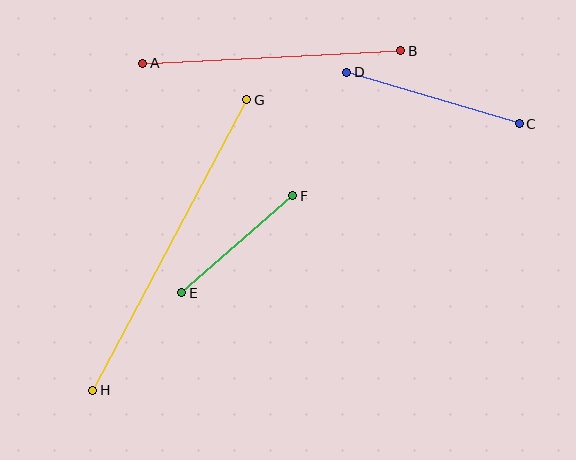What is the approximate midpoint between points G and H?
The midpoint is at approximately (170, 245) pixels.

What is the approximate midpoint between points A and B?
The midpoint is at approximately (272, 57) pixels.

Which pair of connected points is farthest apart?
Points G and H are farthest apart.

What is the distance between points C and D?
The distance is approximately 180 pixels.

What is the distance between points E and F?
The distance is approximately 148 pixels.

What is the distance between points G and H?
The distance is approximately 329 pixels.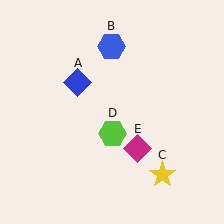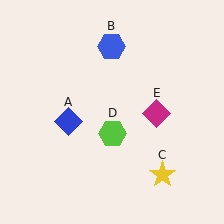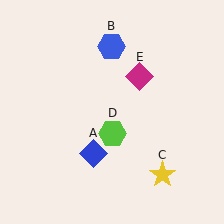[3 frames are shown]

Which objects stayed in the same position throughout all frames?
Blue hexagon (object B) and yellow star (object C) and lime hexagon (object D) remained stationary.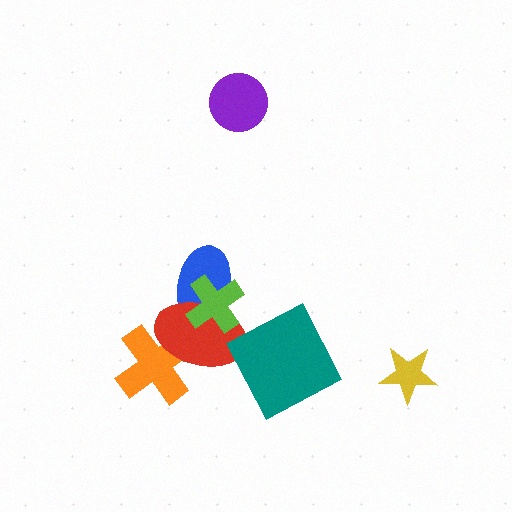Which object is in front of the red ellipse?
The lime cross is in front of the red ellipse.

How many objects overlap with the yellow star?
0 objects overlap with the yellow star.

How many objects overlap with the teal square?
0 objects overlap with the teal square.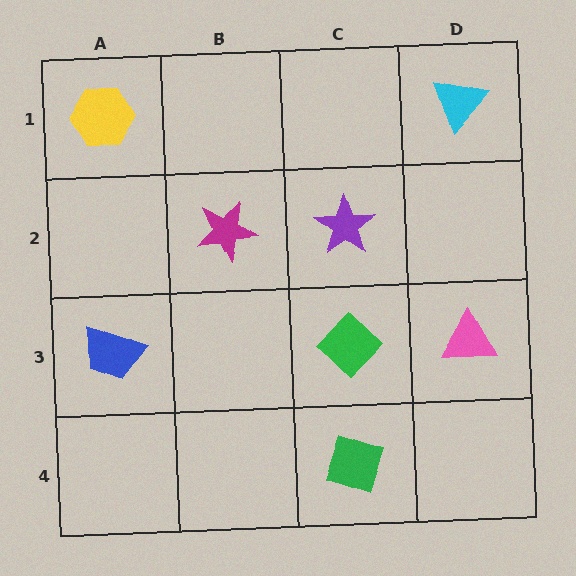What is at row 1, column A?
A yellow hexagon.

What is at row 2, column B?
A magenta star.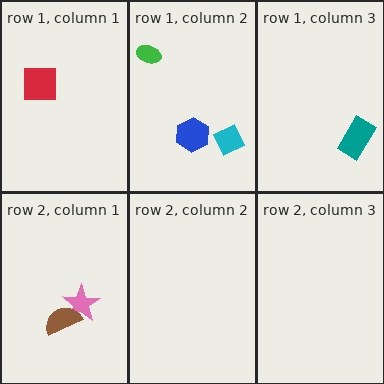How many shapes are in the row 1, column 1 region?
1.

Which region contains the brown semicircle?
The row 2, column 1 region.